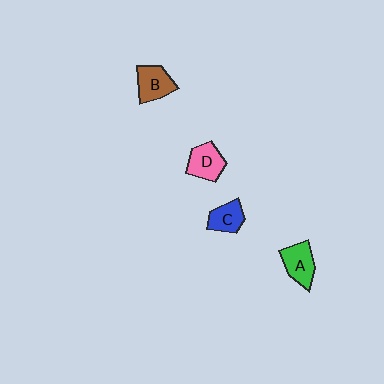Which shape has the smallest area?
Shape C (blue).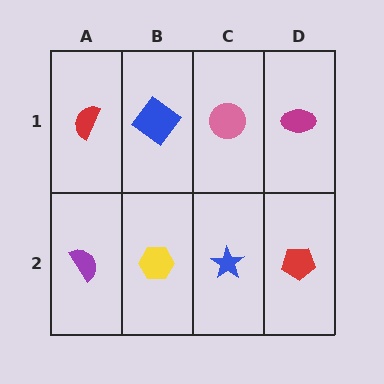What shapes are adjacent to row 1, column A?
A purple semicircle (row 2, column A), a blue diamond (row 1, column B).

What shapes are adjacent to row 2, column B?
A blue diamond (row 1, column B), a purple semicircle (row 2, column A), a blue star (row 2, column C).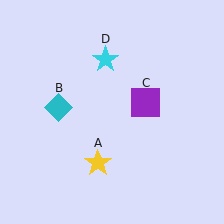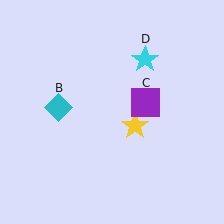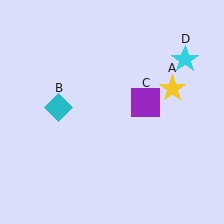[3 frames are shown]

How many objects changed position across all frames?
2 objects changed position: yellow star (object A), cyan star (object D).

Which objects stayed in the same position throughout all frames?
Cyan diamond (object B) and purple square (object C) remained stationary.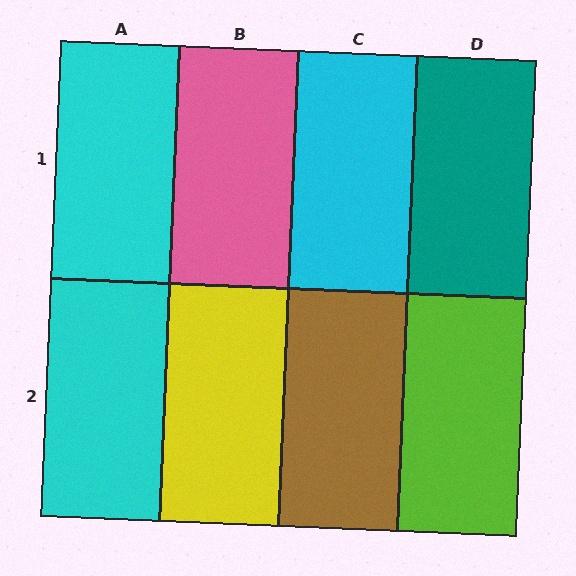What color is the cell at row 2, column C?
Brown.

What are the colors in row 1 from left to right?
Cyan, pink, cyan, teal.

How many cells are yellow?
1 cell is yellow.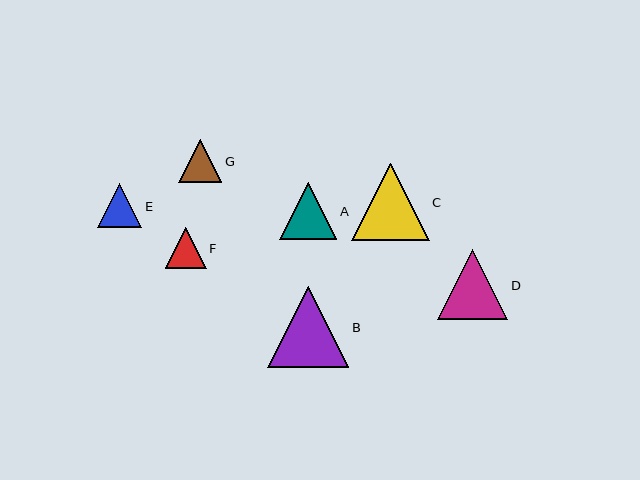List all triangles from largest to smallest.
From largest to smallest: B, C, D, A, E, G, F.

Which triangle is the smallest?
Triangle F is the smallest with a size of approximately 41 pixels.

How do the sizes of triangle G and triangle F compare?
Triangle G and triangle F are approximately the same size.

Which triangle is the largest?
Triangle B is the largest with a size of approximately 81 pixels.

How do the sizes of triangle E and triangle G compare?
Triangle E and triangle G are approximately the same size.